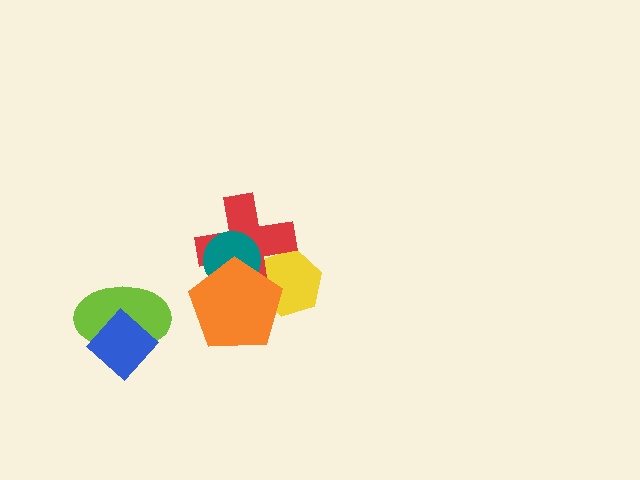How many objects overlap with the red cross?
3 objects overlap with the red cross.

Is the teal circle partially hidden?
Yes, it is partially covered by another shape.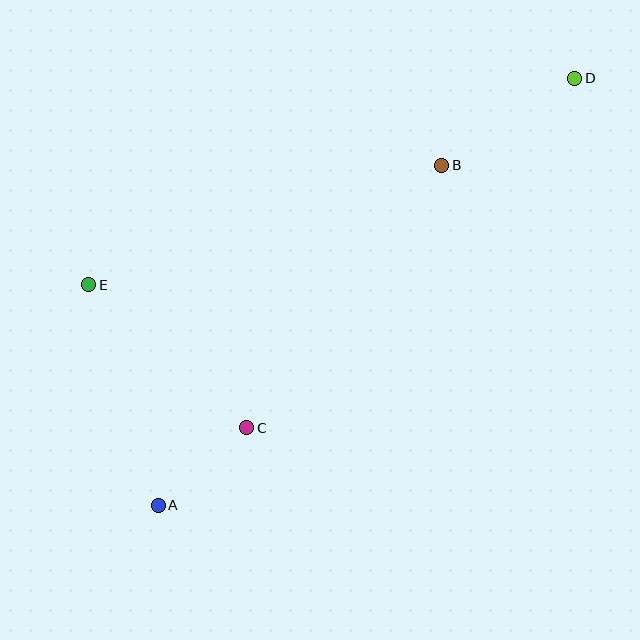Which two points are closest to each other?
Points A and C are closest to each other.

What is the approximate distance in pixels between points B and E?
The distance between B and E is approximately 373 pixels.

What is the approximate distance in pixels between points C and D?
The distance between C and D is approximately 479 pixels.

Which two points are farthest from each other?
Points A and D are farthest from each other.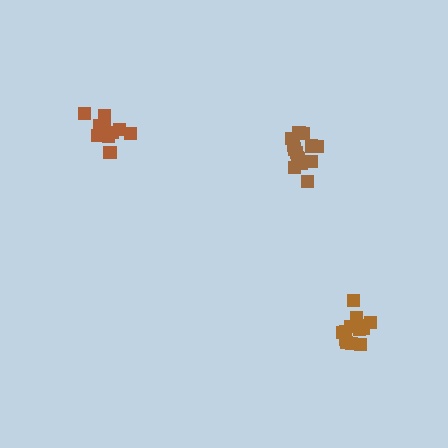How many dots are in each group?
Group 1: 14 dots, Group 2: 14 dots, Group 3: 11 dots (39 total).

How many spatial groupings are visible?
There are 3 spatial groupings.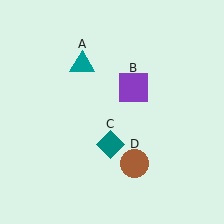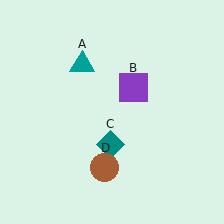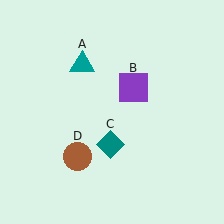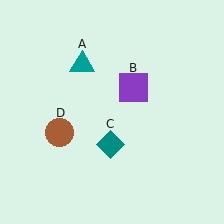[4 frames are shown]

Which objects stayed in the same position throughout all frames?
Teal triangle (object A) and purple square (object B) and teal diamond (object C) remained stationary.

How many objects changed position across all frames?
1 object changed position: brown circle (object D).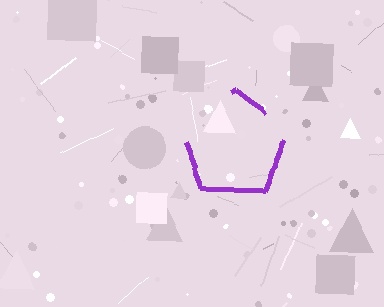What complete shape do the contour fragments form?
The contour fragments form a pentagon.